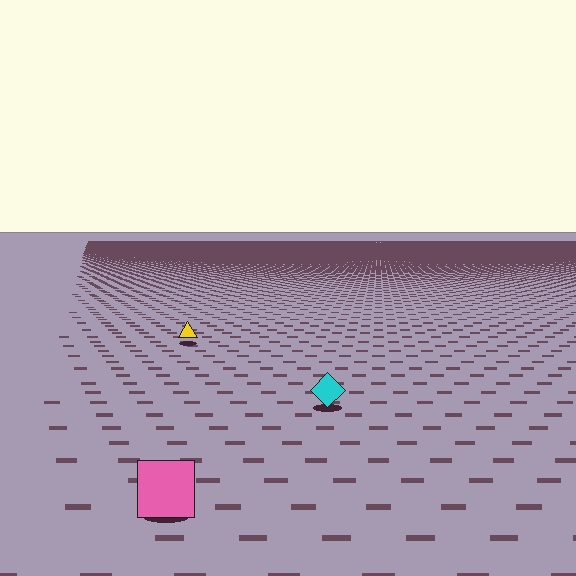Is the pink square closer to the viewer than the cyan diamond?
Yes. The pink square is closer — you can tell from the texture gradient: the ground texture is coarser near it.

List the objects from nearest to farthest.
From nearest to farthest: the pink square, the cyan diamond, the yellow triangle.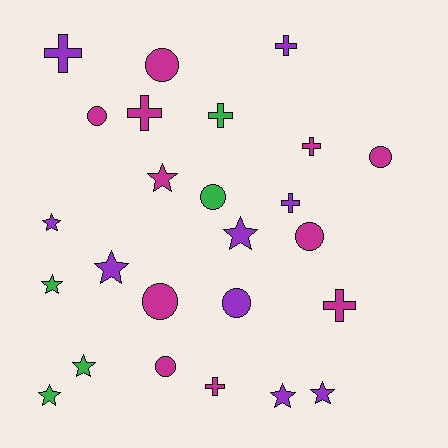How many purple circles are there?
There is 1 purple circle.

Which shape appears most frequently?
Star, with 9 objects.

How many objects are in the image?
There are 25 objects.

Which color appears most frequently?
Magenta, with 11 objects.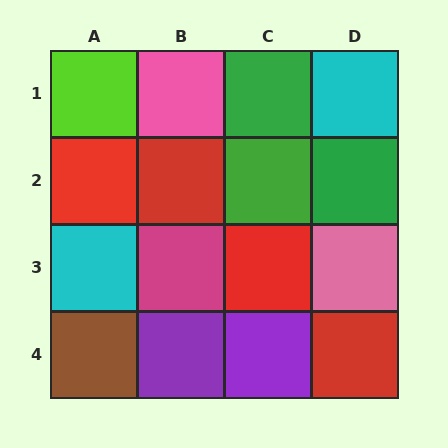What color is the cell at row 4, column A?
Brown.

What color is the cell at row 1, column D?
Cyan.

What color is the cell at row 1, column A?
Lime.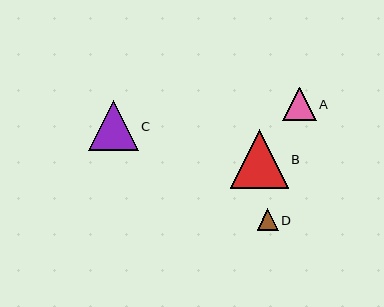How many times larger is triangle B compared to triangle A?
Triangle B is approximately 1.7 times the size of triangle A.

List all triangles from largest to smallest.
From largest to smallest: B, C, A, D.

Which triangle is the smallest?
Triangle D is the smallest with a size of approximately 21 pixels.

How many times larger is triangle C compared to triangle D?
Triangle C is approximately 2.4 times the size of triangle D.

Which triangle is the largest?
Triangle B is the largest with a size of approximately 58 pixels.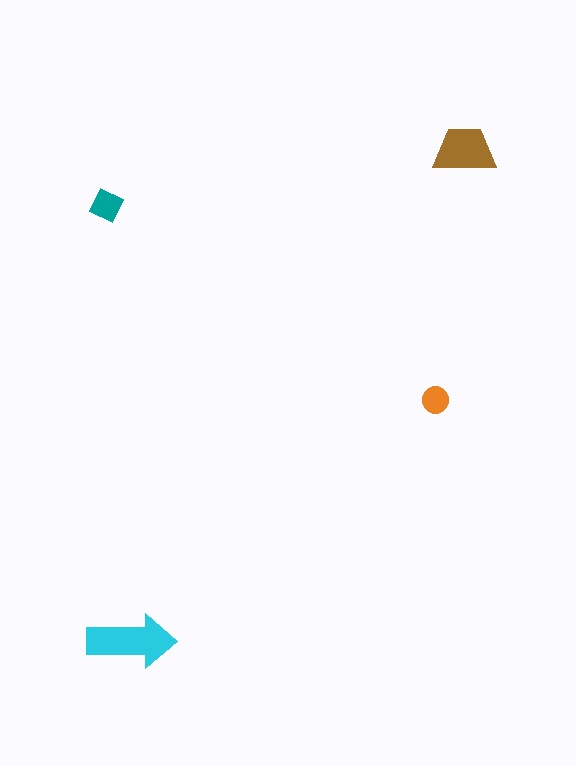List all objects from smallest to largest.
The orange circle, the teal diamond, the brown trapezoid, the cyan arrow.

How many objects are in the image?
There are 4 objects in the image.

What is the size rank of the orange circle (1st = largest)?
4th.